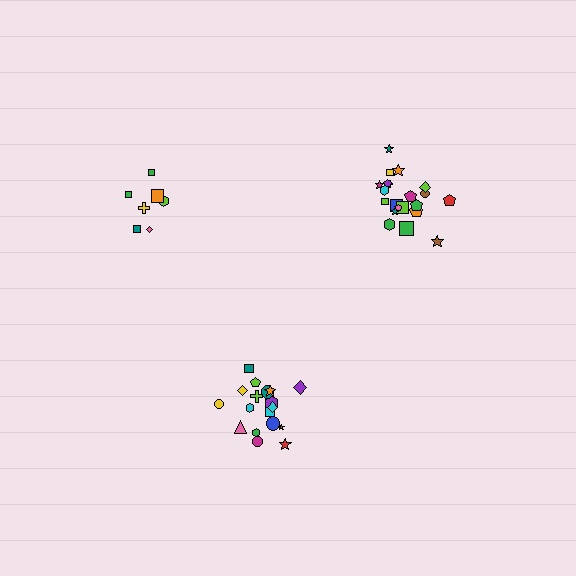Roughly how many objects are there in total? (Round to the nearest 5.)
Roughly 45 objects in total.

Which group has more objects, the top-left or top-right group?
The top-right group.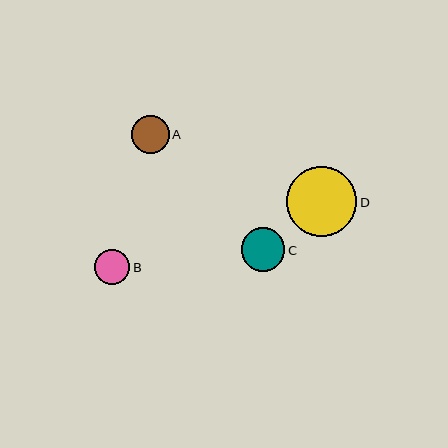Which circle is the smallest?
Circle B is the smallest with a size of approximately 35 pixels.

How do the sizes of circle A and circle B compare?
Circle A and circle B are approximately the same size.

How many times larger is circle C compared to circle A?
Circle C is approximately 1.2 times the size of circle A.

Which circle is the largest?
Circle D is the largest with a size of approximately 70 pixels.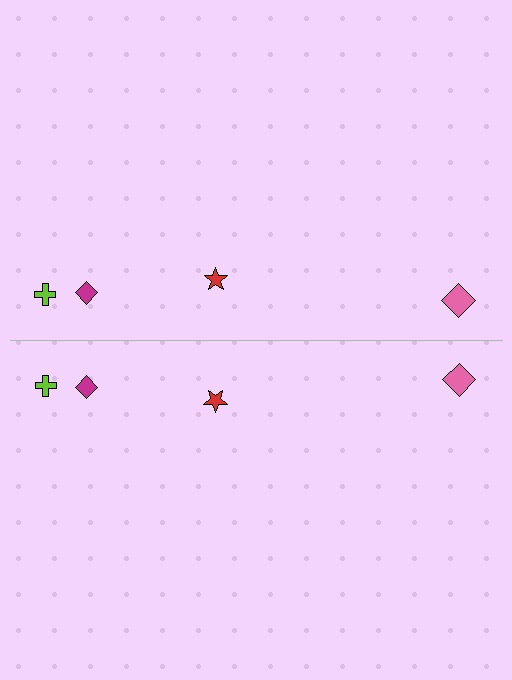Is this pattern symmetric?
Yes, this pattern has bilateral (reflection) symmetry.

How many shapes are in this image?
There are 8 shapes in this image.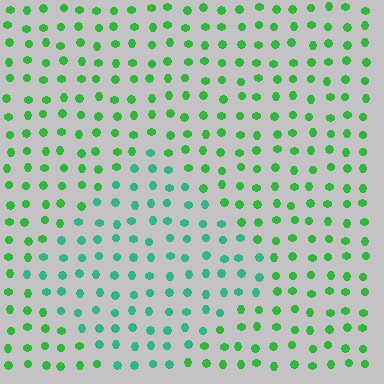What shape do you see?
I see a diamond.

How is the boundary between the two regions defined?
The boundary is defined purely by a slight shift in hue (about 32 degrees). Spacing, size, and orientation are identical on both sides.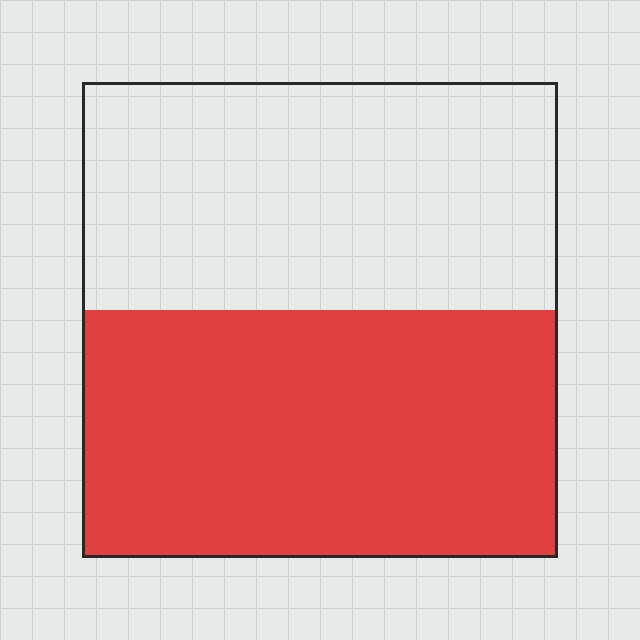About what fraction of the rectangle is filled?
About one half (1/2).